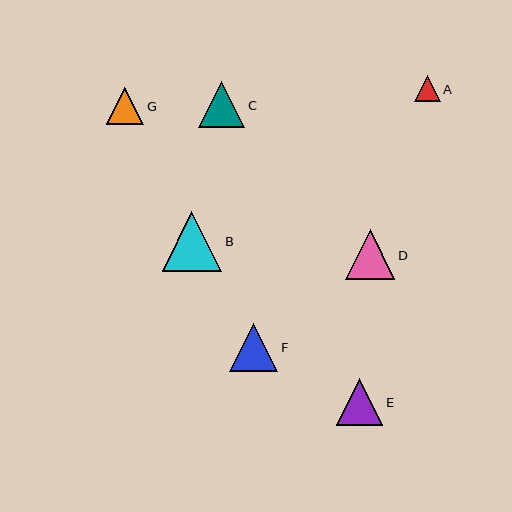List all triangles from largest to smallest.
From largest to smallest: B, D, F, E, C, G, A.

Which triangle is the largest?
Triangle B is the largest with a size of approximately 60 pixels.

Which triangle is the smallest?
Triangle A is the smallest with a size of approximately 26 pixels.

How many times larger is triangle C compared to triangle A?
Triangle C is approximately 1.8 times the size of triangle A.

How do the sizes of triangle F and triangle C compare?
Triangle F and triangle C are approximately the same size.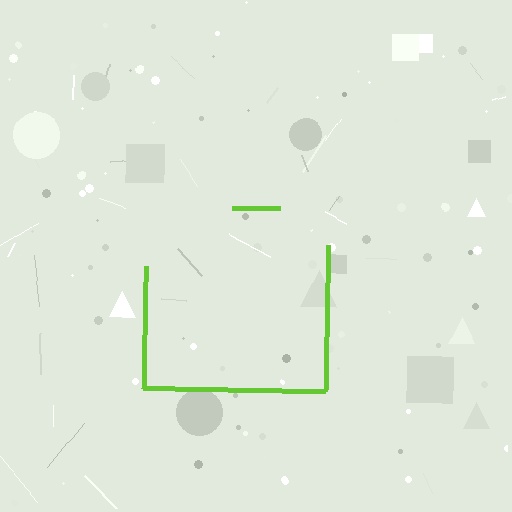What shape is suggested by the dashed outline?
The dashed outline suggests a square.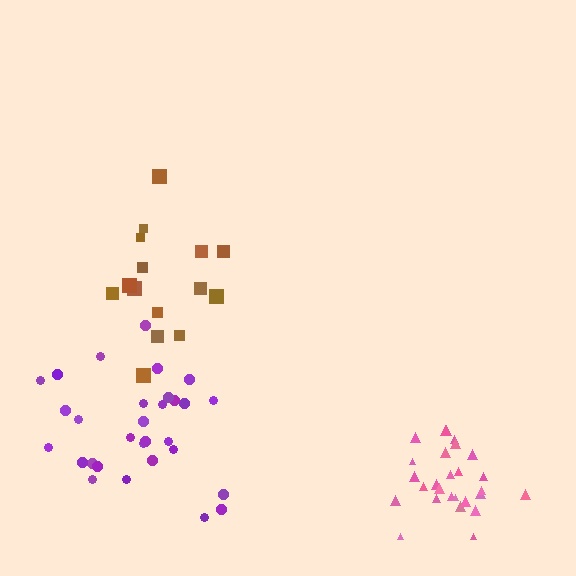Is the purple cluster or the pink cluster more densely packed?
Pink.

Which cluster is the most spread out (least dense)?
Brown.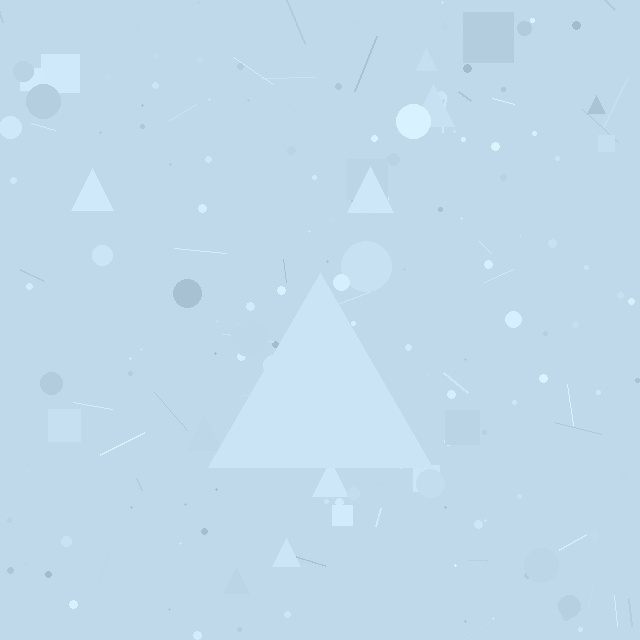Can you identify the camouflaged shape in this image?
The camouflaged shape is a triangle.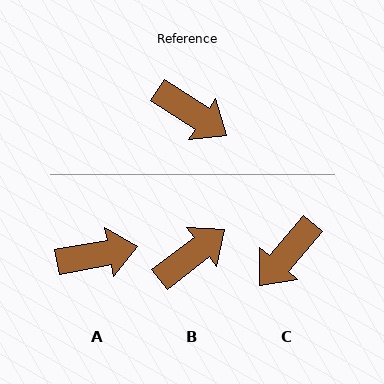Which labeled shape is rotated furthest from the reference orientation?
C, about 97 degrees away.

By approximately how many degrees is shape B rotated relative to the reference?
Approximately 71 degrees counter-clockwise.